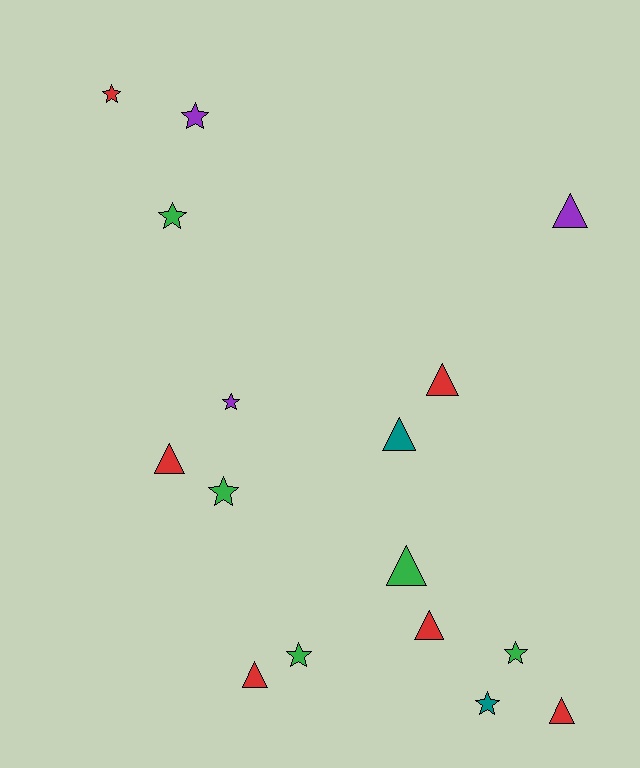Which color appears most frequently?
Red, with 6 objects.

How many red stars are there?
There is 1 red star.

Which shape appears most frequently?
Triangle, with 8 objects.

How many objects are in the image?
There are 16 objects.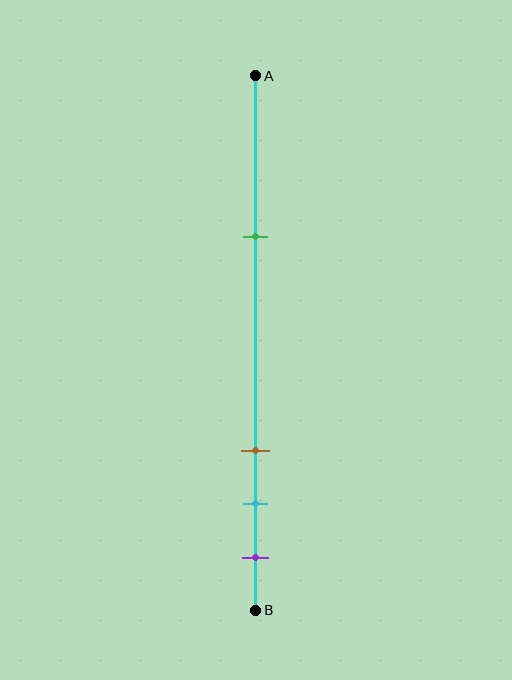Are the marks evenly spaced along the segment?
No, the marks are not evenly spaced.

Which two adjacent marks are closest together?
The cyan and purple marks are the closest adjacent pair.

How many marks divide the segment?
There are 4 marks dividing the segment.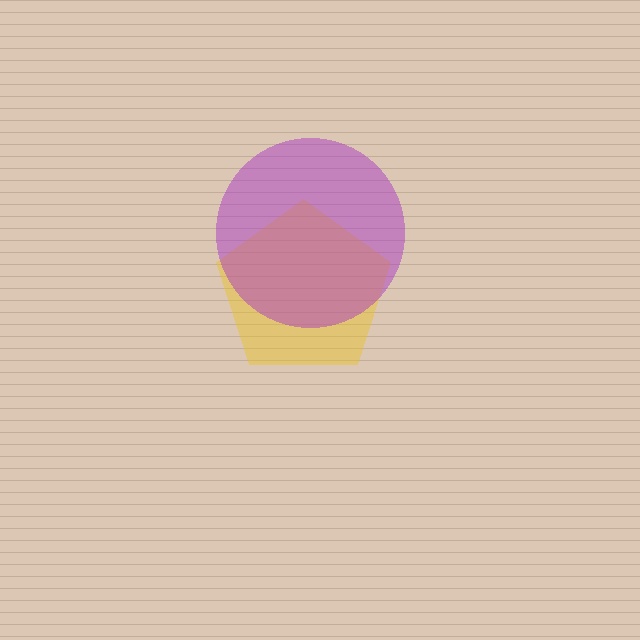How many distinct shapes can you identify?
There are 2 distinct shapes: a yellow pentagon, a purple circle.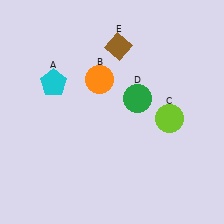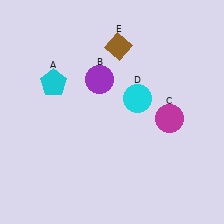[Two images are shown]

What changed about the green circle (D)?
In Image 1, D is green. In Image 2, it changed to cyan.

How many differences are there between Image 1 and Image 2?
There are 3 differences between the two images.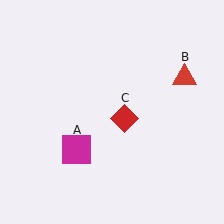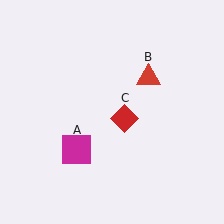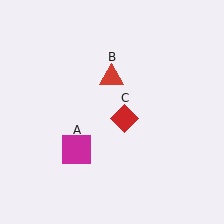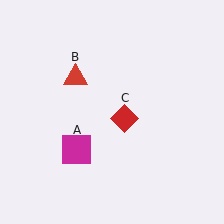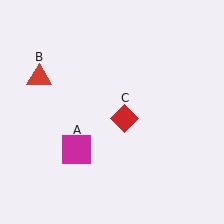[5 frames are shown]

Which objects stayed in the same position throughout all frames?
Magenta square (object A) and red diamond (object C) remained stationary.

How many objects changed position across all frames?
1 object changed position: red triangle (object B).